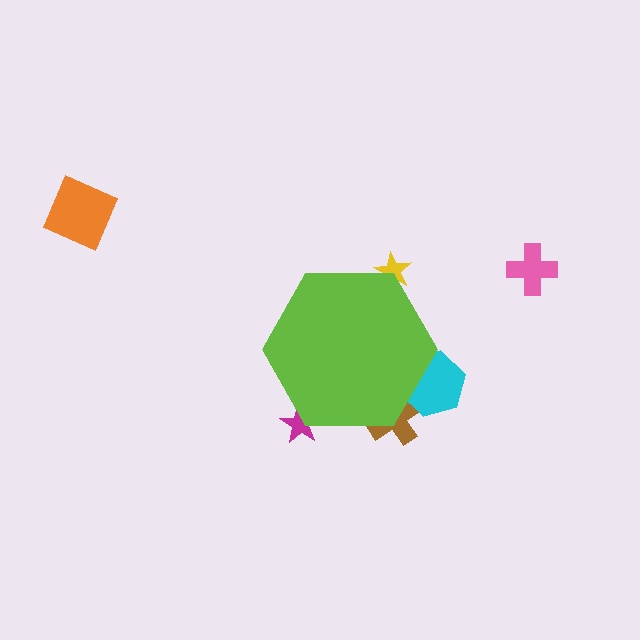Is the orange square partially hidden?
No, the orange square is fully visible.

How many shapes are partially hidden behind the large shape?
4 shapes are partially hidden.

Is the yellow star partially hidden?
Yes, the yellow star is partially hidden behind the lime hexagon.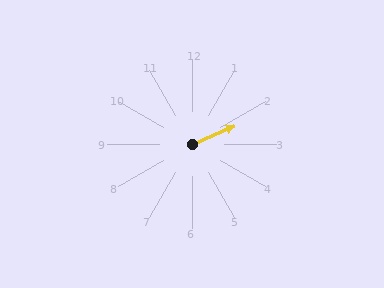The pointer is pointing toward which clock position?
Roughly 2 o'clock.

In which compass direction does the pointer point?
Northeast.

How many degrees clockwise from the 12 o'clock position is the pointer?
Approximately 67 degrees.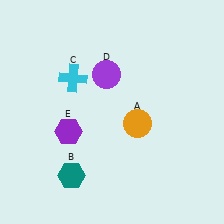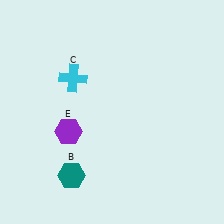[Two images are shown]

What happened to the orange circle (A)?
The orange circle (A) was removed in Image 2. It was in the bottom-right area of Image 1.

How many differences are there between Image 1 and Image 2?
There are 2 differences between the two images.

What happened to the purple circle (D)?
The purple circle (D) was removed in Image 2. It was in the top-left area of Image 1.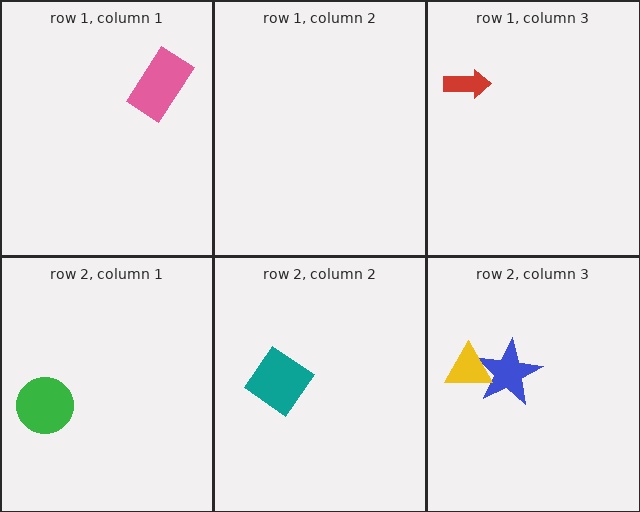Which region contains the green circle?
The row 2, column 1 region.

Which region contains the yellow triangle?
The row 2, column 3 region.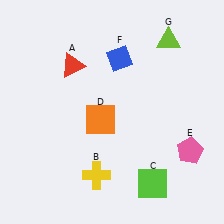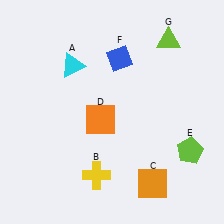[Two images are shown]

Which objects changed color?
A changed from red to cyan. C changed from lime to orange. E changed from pink to lime.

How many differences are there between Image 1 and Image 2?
There are 3 differences between the two images.